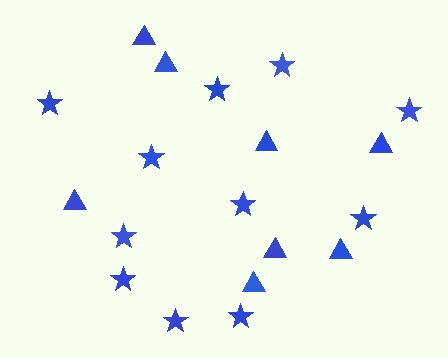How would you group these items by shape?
There are 2 groups: one group of stars (11) and one group of triangles (8).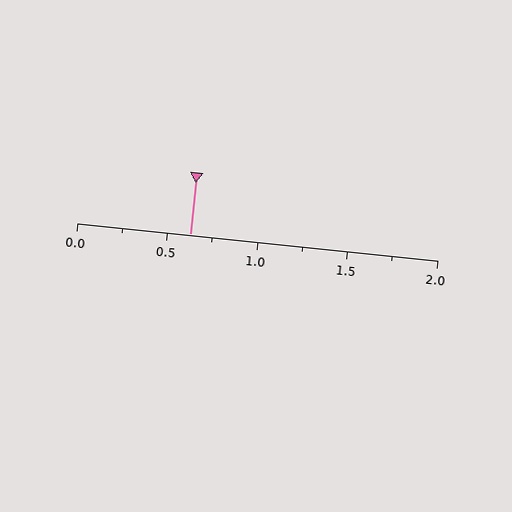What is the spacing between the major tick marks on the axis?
The major ticks are spaced 0.5 apart.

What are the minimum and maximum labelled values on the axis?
The axis runs from 0.0 to 2.0.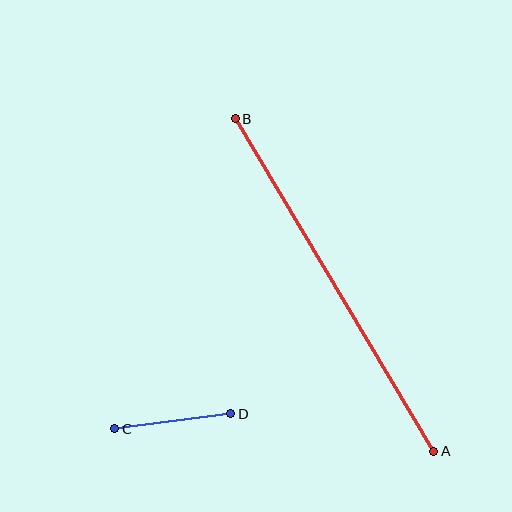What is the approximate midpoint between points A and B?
The midpoint is at approximately (335, 285) pixels.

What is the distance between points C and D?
The distance is approximately 117 pixels.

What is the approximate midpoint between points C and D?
The midpoint is at approximately (173, 421) pixels.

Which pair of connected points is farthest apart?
Points A and B are farthest apart.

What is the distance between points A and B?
The distance is approximately 387 pixels.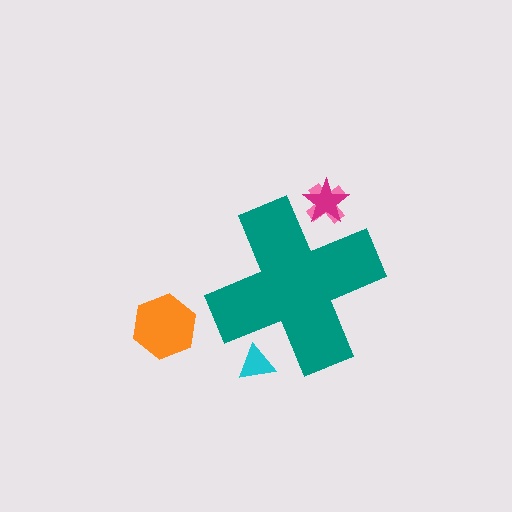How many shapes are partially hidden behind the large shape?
3 shapes are partially hidden.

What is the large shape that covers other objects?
A teal cross.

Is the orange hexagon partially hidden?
No, the orange hexagon is fully visible.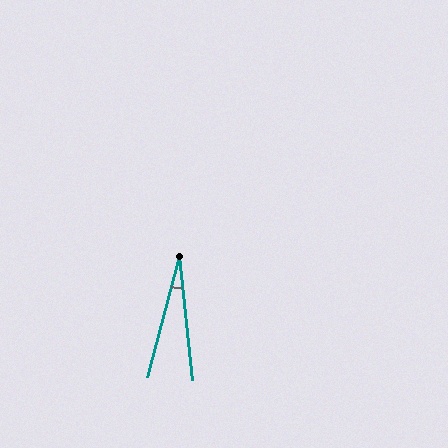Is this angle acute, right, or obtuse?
It is acute.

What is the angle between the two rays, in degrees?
Approximately 21 degrees.